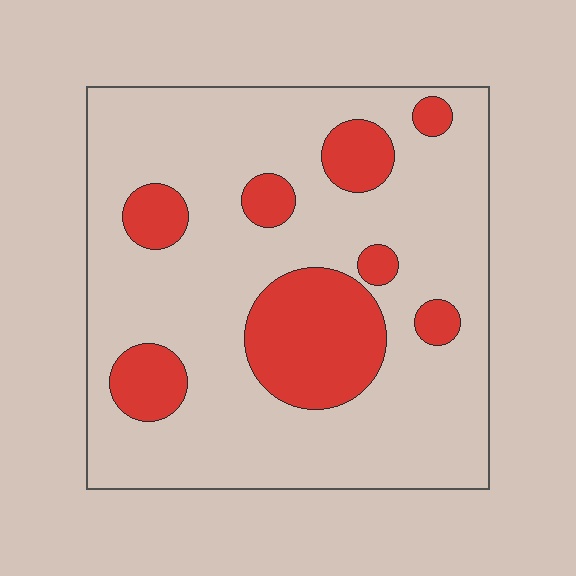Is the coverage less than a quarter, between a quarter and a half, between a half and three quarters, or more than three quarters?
Less than a quarter.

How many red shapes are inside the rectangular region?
8.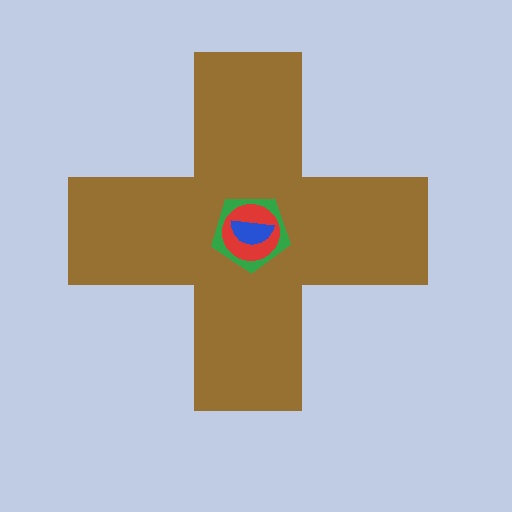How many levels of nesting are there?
4.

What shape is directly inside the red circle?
The blue semicircle.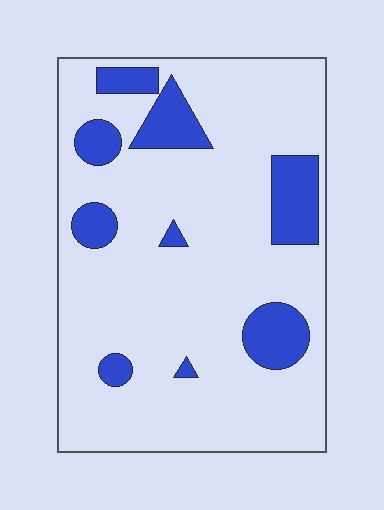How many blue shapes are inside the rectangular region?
9.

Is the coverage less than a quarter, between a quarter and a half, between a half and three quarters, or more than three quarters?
Less than a quarter.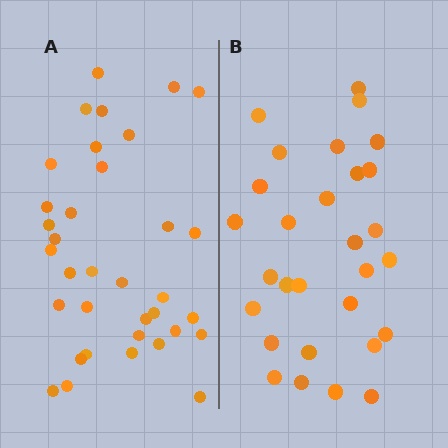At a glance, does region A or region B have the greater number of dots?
Region A (the left region) has more dots.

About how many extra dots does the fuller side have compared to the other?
Region A has about 6 more dots than region B.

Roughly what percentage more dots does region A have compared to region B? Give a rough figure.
About 20% more.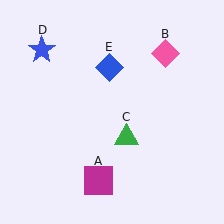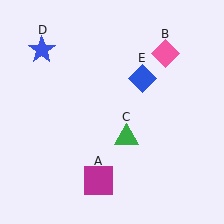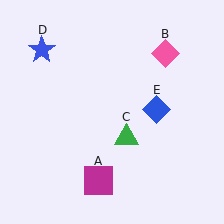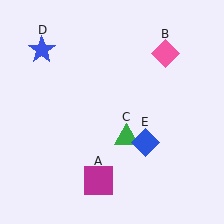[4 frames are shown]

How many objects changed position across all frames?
1 object changed position: blue diamond (object E).